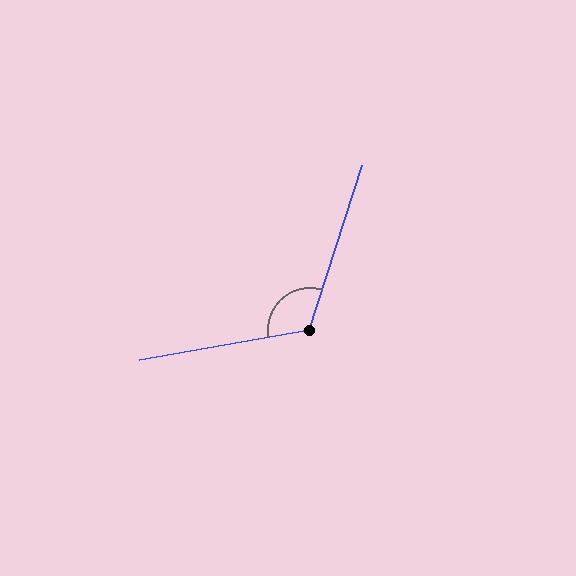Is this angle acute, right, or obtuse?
It is obtuse.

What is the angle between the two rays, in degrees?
Approximately 117 degrees.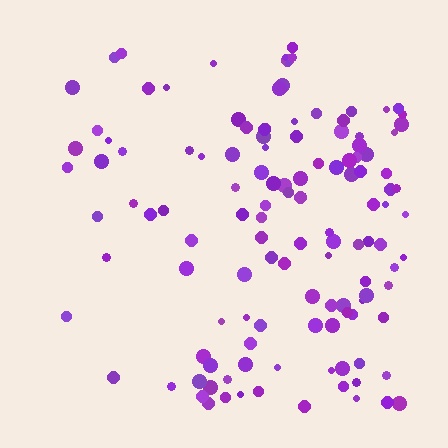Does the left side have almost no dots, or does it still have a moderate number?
Still a moderate number, just noticeably fewer than the right.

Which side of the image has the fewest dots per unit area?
The left.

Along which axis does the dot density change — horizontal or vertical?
Horizontal.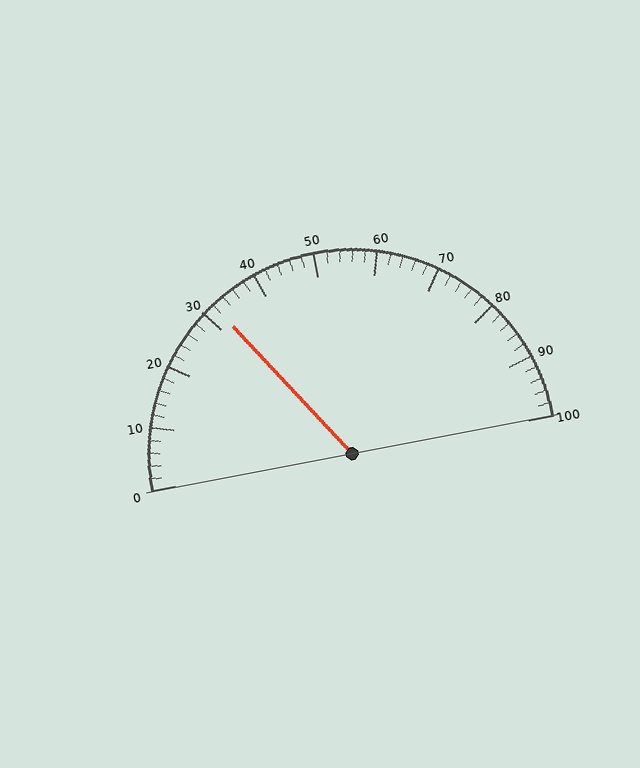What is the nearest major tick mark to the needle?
The nearest major tick mark is 30.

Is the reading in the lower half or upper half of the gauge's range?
The reading is in the lower half of the range (0 to 100).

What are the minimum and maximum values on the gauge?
The gauge ranges from 0 to 100.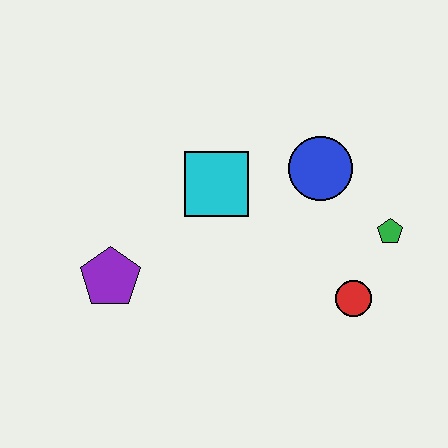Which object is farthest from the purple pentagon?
The green pentagon is farthest from the purple pentagon.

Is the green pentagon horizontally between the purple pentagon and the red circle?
No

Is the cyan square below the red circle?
No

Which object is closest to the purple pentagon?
The cyan square is closest to the purple pentagon.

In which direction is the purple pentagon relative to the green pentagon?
The purple pentagon is to the left of the green pentagon.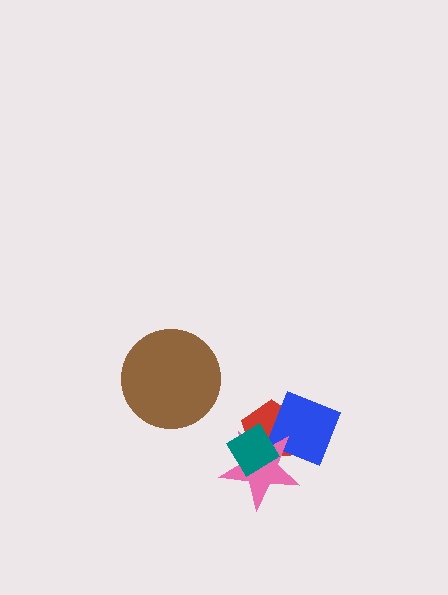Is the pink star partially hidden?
Yes, it is partially covered by another shape.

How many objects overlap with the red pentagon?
3 objects overlap with the red pentagon.